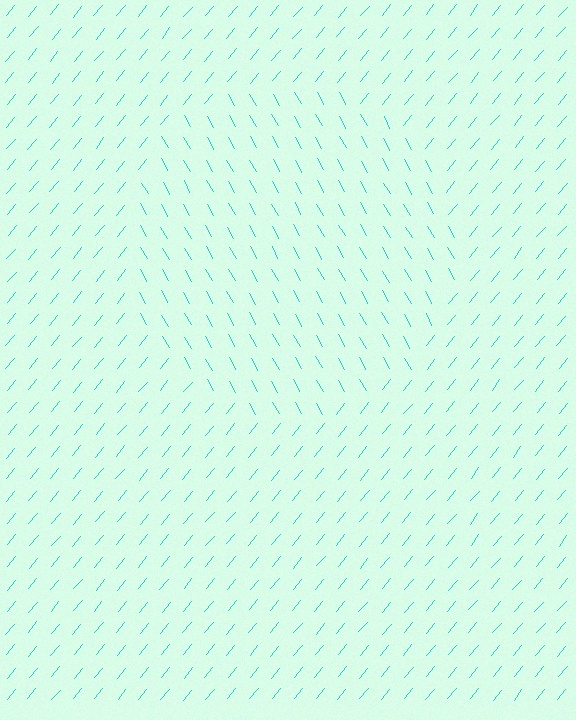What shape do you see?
I see a circle.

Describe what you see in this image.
The image is filled with small cyan line segments. A circle region in the image has lines oriented differently from the surrounding lines, creating a visible texture boundary.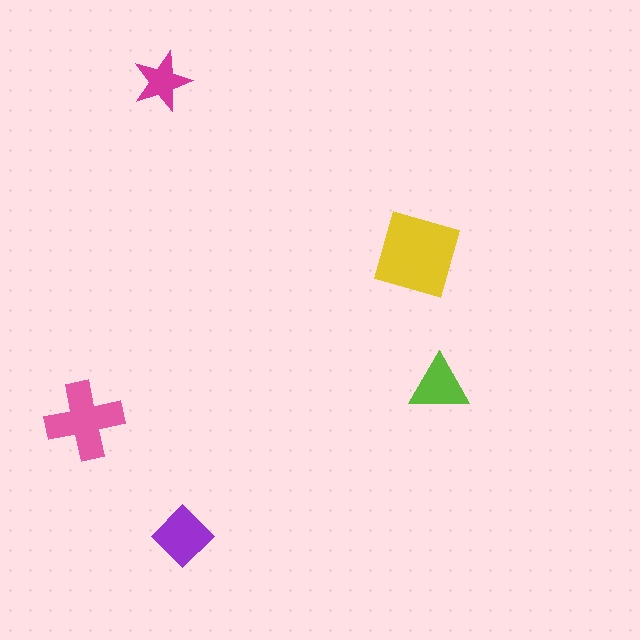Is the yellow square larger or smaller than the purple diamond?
Larger.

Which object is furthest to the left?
The pink cross is leftmost.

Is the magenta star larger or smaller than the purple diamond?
Smaller.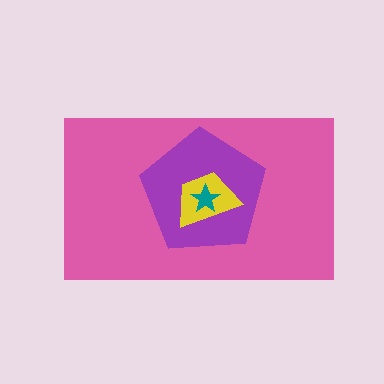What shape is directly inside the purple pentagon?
The yellow trapezoid.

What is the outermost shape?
The pink rectangle.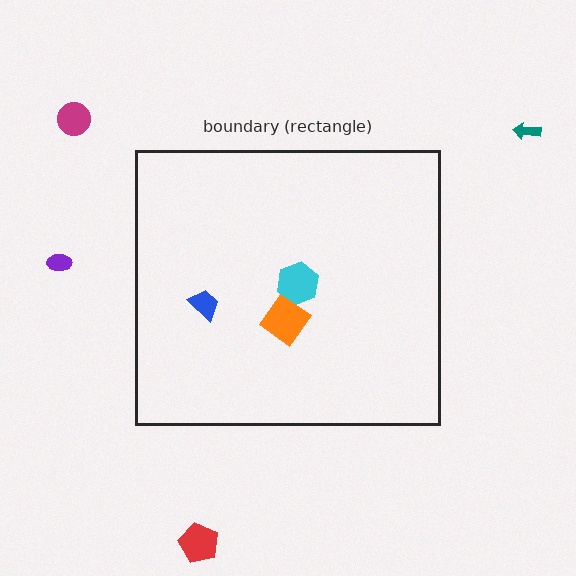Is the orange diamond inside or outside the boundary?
Inside.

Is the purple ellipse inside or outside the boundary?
Outside.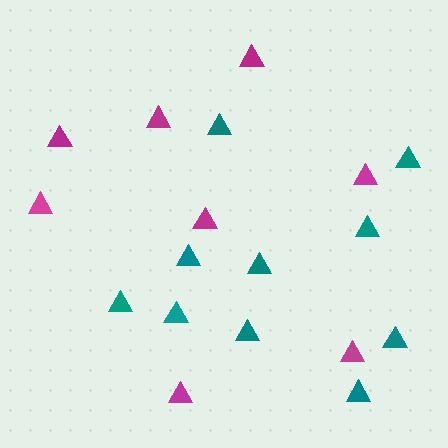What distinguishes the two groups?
There are 2 groups: one group of teal triangles (10) and one group of magenta triangles (8).